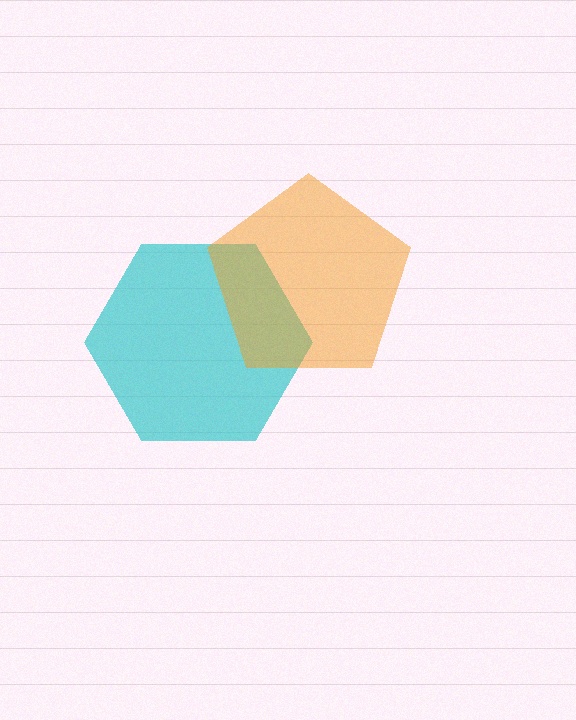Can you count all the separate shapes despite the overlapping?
Yes, there are 2 separate shapes.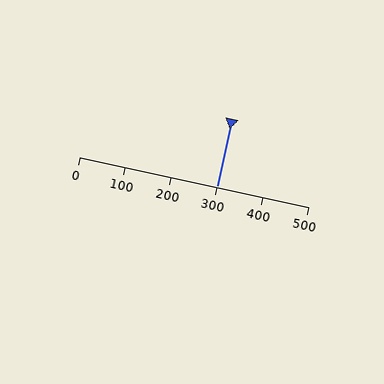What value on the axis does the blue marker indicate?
The marker indicates approximately 300.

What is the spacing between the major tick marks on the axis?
The major ticks are spaced 100 apart.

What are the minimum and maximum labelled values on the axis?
The axis runs from 0 to 500.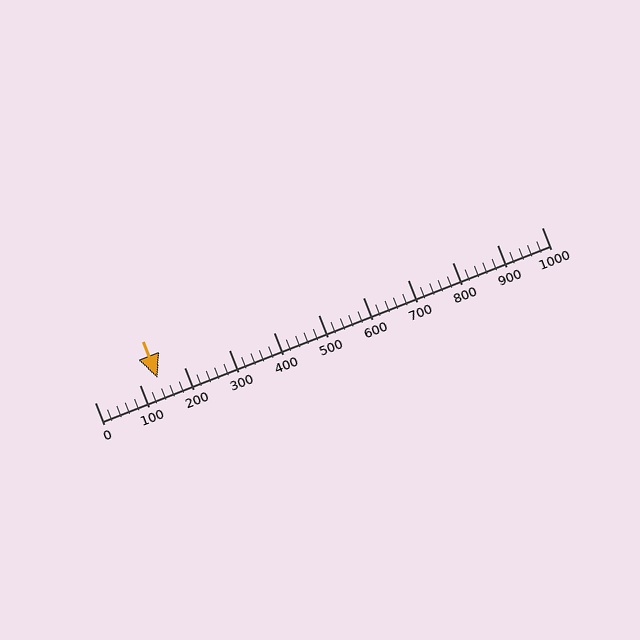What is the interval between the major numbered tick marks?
The major tick marks are spaced 100 units apart.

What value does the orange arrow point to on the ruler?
The orange arrow points to approximately 140.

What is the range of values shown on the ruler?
The ruler shows values from 0 to 1000.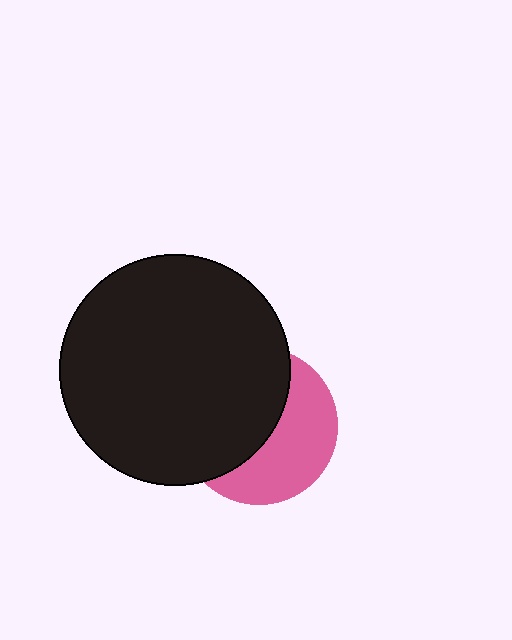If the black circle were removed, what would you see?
You would see the complete pink circle.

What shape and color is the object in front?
The object in front is a black circle.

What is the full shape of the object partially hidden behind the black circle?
The partially hidden object is a pink circle.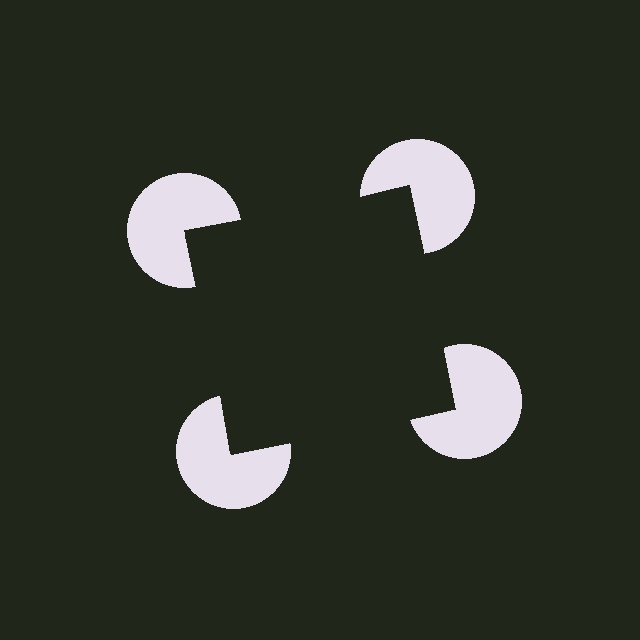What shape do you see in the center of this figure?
An illusory square — its edges are inferred from the aligned wedge cuts in the pac-man discs, not physically drawn.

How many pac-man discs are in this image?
There are 4 — one at each vertex of the illusory square.